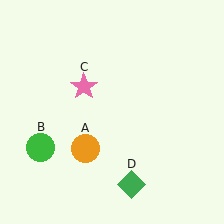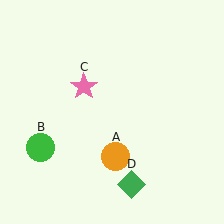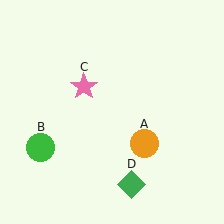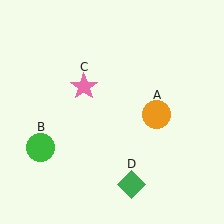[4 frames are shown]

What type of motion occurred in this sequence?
The orange circle (object A) rotated counterclockwise around the center of the scene.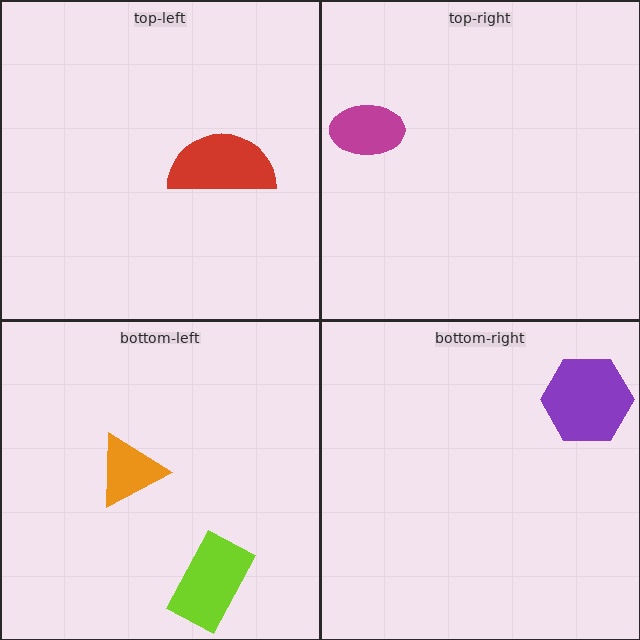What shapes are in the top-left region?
The red semicircle.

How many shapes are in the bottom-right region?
1.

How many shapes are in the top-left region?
1.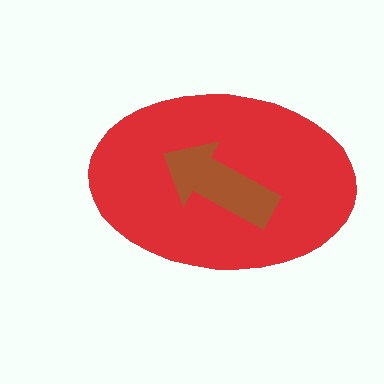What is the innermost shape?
The brown arrow.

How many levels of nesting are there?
2.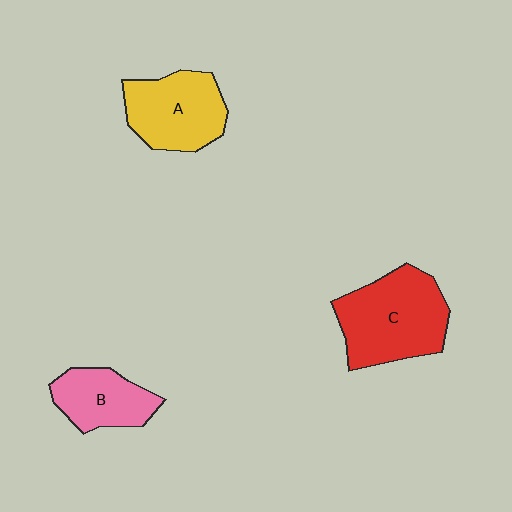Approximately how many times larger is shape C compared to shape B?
Approximately 1.7 times.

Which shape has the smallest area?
Shape B (pink).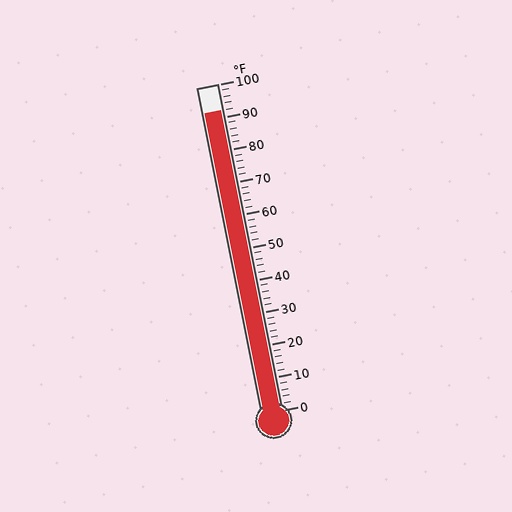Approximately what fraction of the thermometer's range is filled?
The thermometer is filled to approximately 90% of its range.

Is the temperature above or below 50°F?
The temperature is above 50°F.